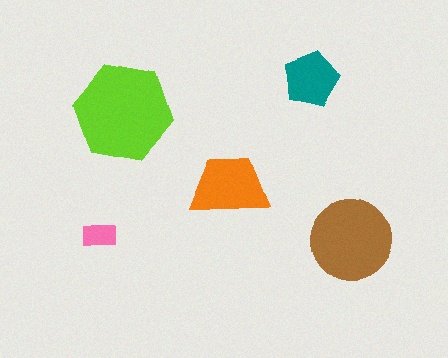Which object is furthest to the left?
The pink rectangle is leftmost.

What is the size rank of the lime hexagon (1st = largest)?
1st.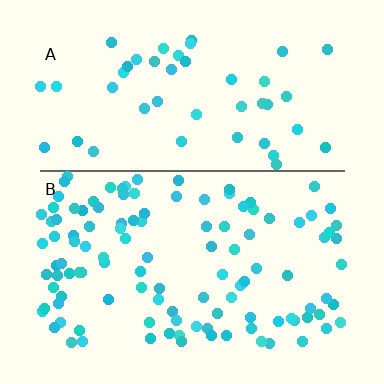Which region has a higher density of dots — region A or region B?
B (the bottom).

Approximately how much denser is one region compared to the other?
Approximately 2.4× — region B over region A.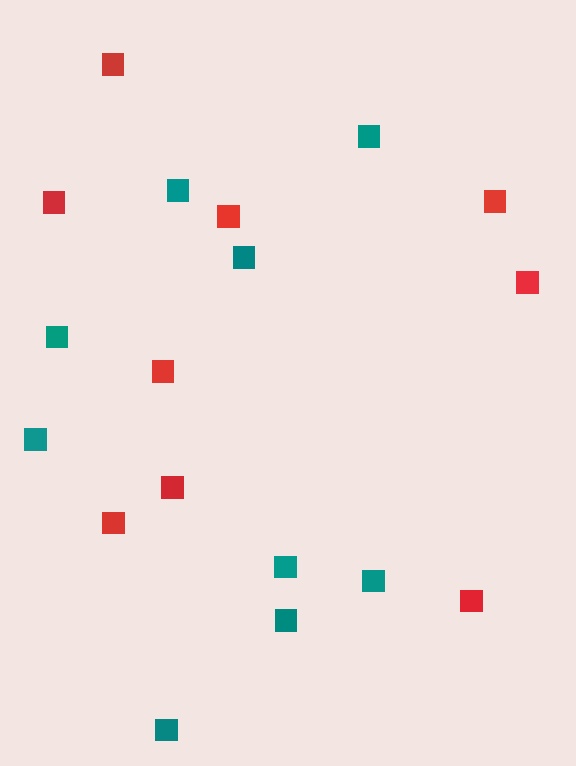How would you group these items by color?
There are 2 groups: one group of red squares (9) and one group of teal squares (9).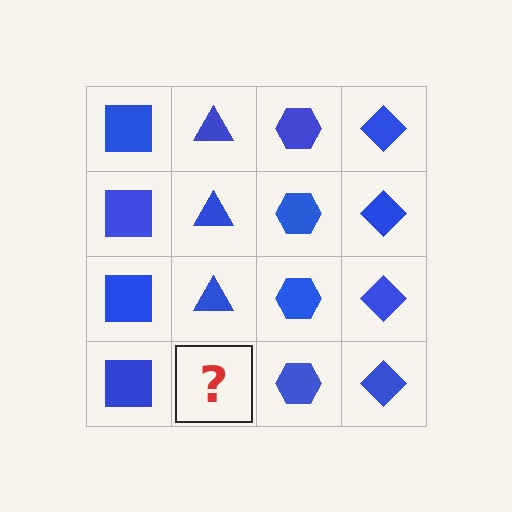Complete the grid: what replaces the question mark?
The question mark should be replaced with a blue triangle.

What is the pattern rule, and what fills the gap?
The rule is that each column has a consistent shape. The gap should be filled with a blue triangle.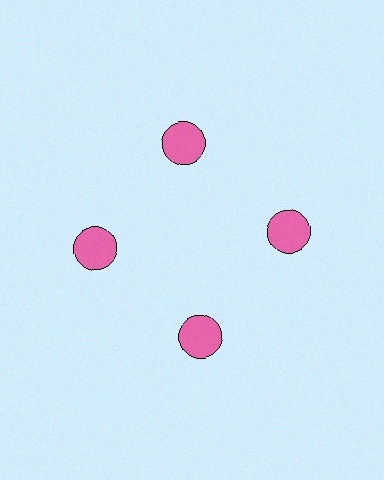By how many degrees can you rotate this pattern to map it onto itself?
The pattern maps onto itself every 90 degrees of rotation.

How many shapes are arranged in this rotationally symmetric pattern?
There are 4 shapes, arranged in 4 groups of 1.